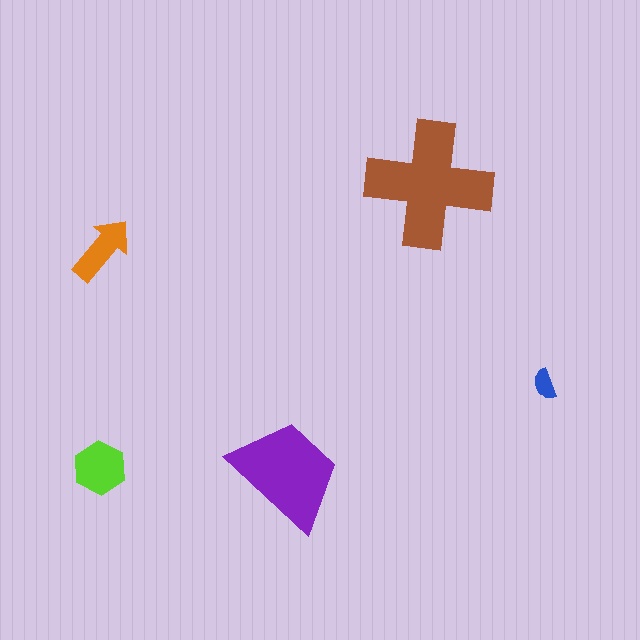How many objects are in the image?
There are 5 objects in the image.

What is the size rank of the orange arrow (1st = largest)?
4th.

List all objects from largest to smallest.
The brown cross, the purple trapezoid, the lime hexagon, the orange arrow, the blue semicircle.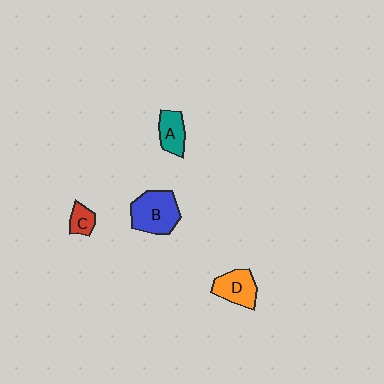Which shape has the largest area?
Shape B (blue).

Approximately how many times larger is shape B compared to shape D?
Approximately 1.4 times.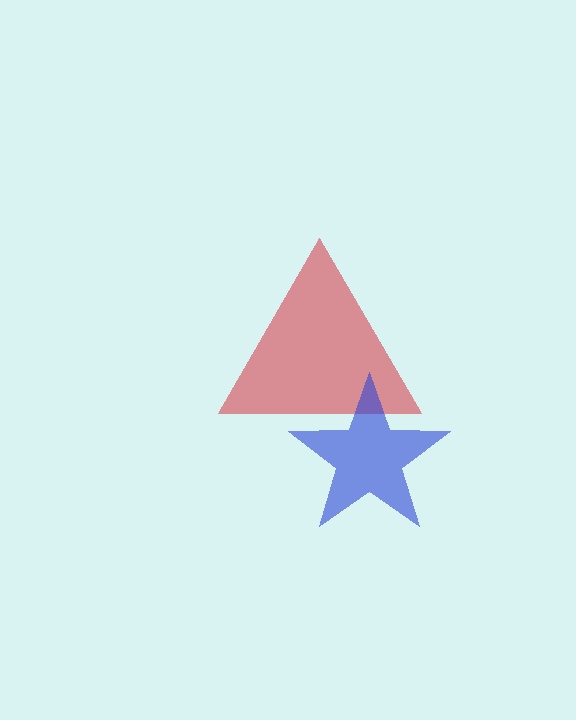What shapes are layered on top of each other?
The layered shapes are: a red triangle, a blue star.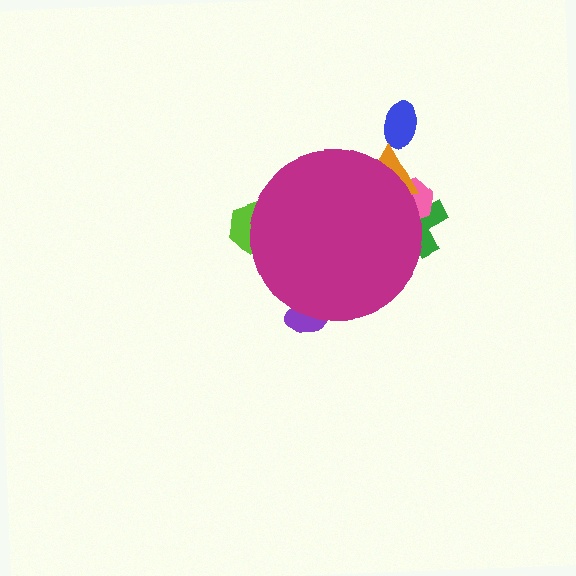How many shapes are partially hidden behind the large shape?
5 shapes are partially hidden.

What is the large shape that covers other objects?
A magenta circle.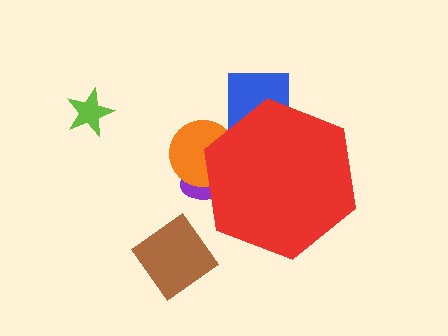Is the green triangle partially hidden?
Yes, the green triangle is partially hidden behind the red hexagon.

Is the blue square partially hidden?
Yes, the blue square is partially hidden behind the red hexagon.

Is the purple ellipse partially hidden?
Yes, the purple ellipse is partially hidden behind the red hexagon.